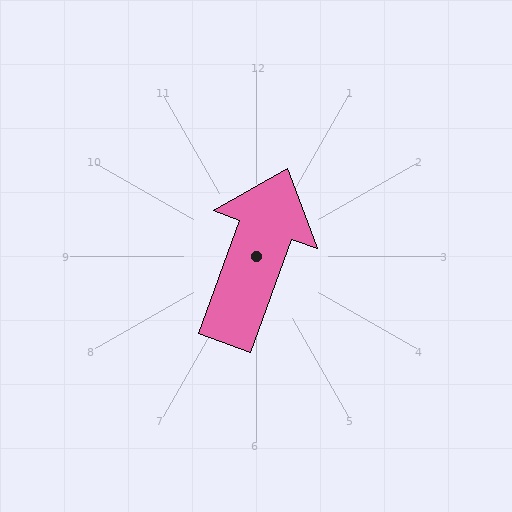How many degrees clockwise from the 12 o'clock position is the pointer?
Approximately 20 degrees.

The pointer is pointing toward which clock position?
Roughly 1 o'clock.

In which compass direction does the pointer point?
North.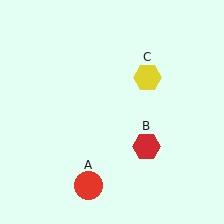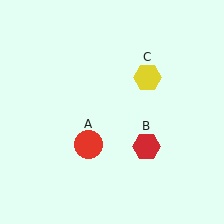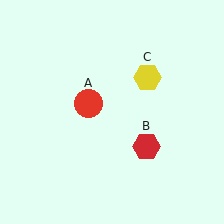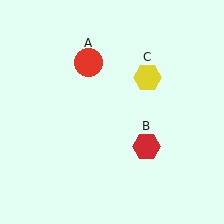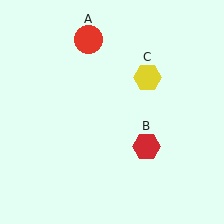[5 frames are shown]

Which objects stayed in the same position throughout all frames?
Red hexagon (object B) and yellow hexagon (object C) remained stationary.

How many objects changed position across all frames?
1 object changed position: red circle (object A).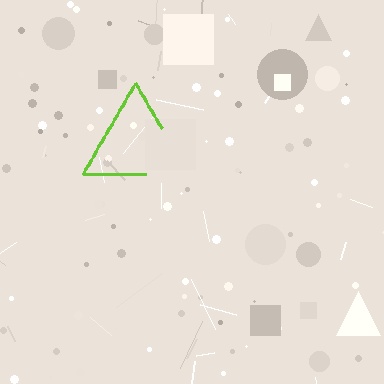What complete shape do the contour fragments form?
The contour fragments form a triangle.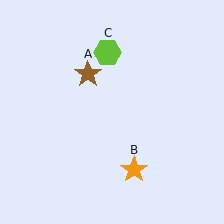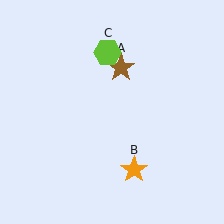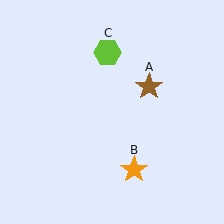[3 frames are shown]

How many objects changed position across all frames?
1 object changed position: brown star (object A).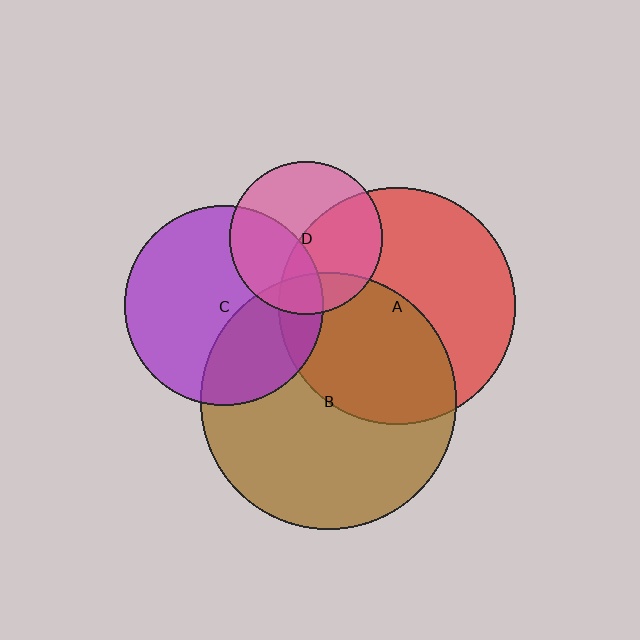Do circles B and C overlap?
Yes.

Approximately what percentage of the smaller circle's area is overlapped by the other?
Approximately 35%.